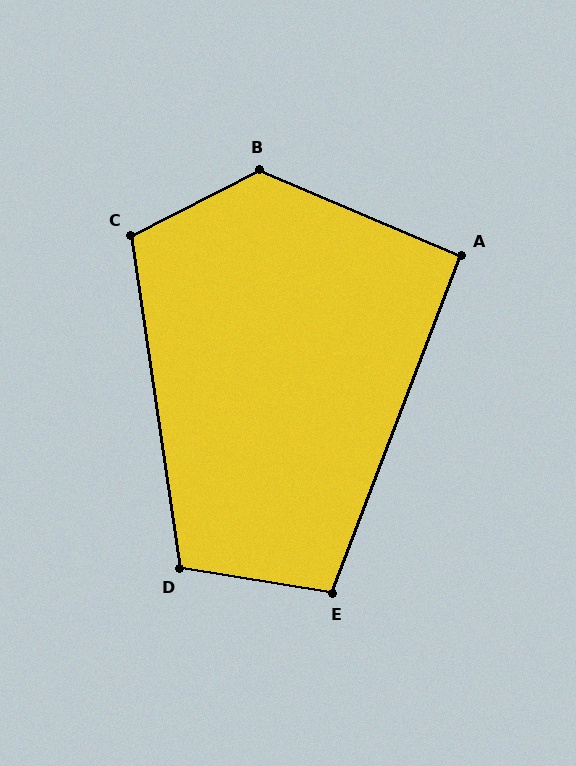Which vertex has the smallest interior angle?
A, at approximately 92 degrees.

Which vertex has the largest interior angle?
B, at approximately 130 degrees.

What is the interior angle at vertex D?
Approximately 107 degrees (obtuse).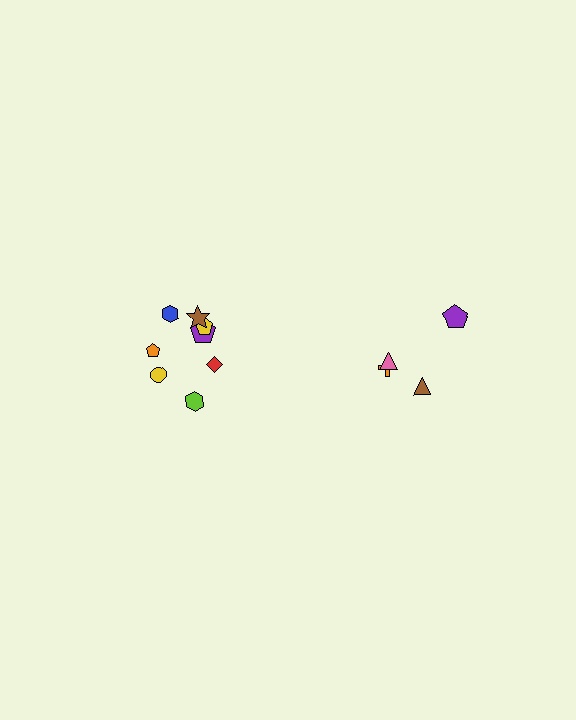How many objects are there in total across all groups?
There are 12 objects.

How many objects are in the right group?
There are 4 objects.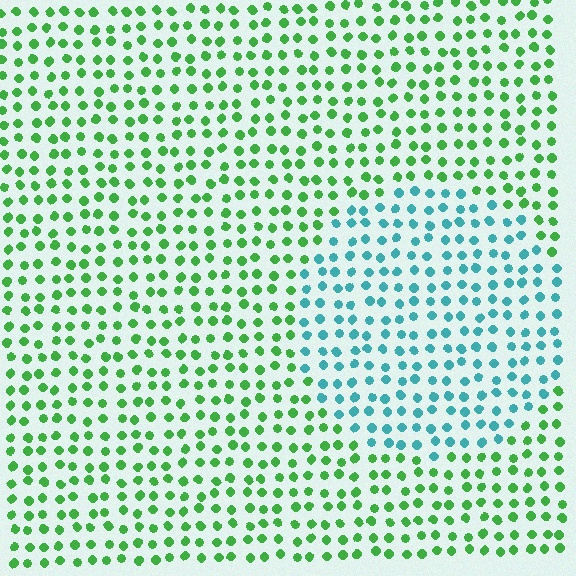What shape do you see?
I see a circle.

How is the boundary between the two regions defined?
The boundary is defined purely by a slight shift in hue (about 60 degrees). Spacing, size, and orientation are identical on both sides.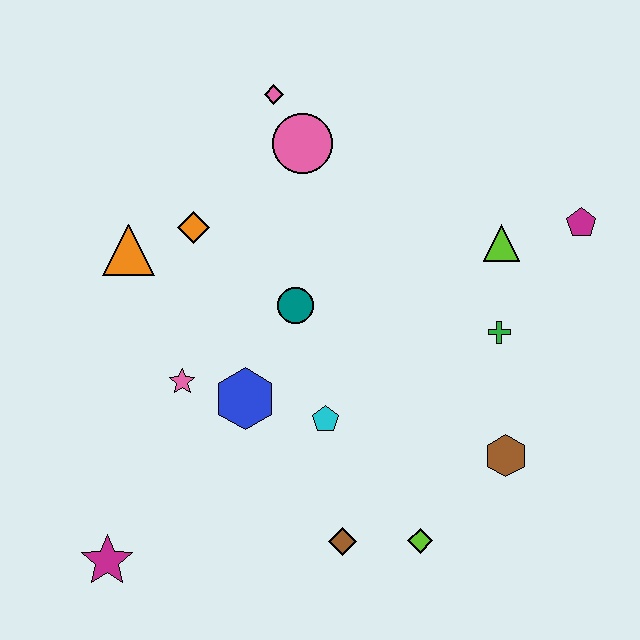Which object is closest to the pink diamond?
The pink circle is closest to the pink diamond.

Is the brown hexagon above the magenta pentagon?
No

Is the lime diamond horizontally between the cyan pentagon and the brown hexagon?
Yes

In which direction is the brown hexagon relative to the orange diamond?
The brown hexagon is to the right of the orange diamond.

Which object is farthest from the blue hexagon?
The magenta pentagon is farthest from the blue hexagon.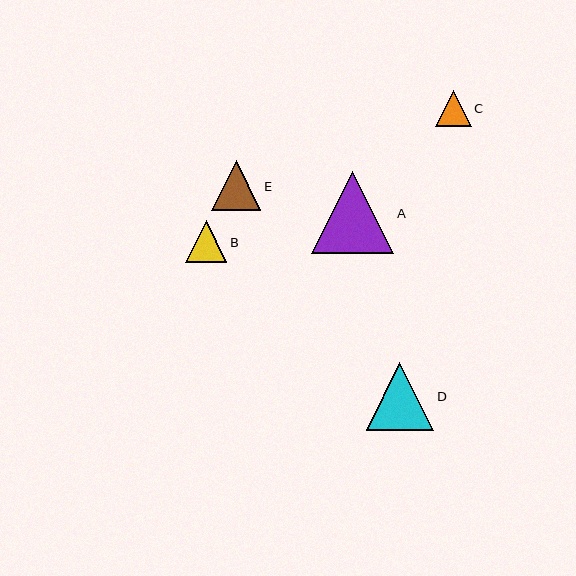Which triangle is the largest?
Triangle A is the largest with a size of approximately 82 pixels.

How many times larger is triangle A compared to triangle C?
Triangle A is approximately 2.3 times the size of triangle C.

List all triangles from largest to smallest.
From largest to smallest: A, D, E, B, C.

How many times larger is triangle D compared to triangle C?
Triangle D is approximately 1.9 times the size of triangle C.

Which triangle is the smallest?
Triangle C is the smallest with a size of approximately 36 pixels.